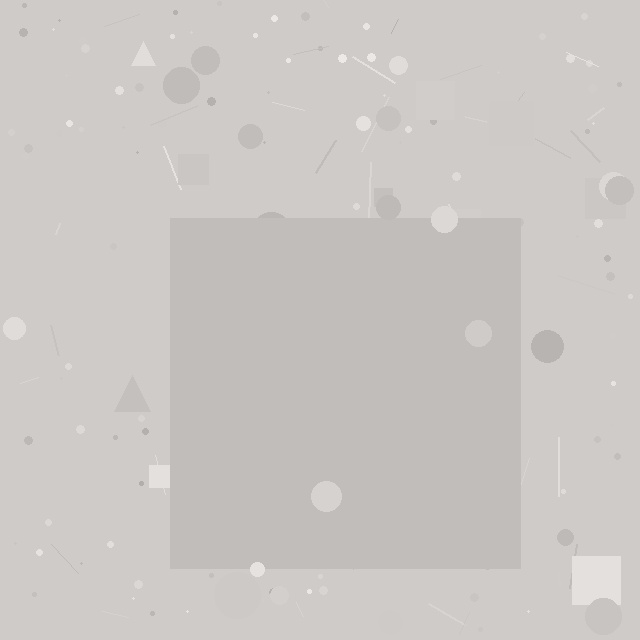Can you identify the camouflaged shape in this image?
The camouflaged shape is a square.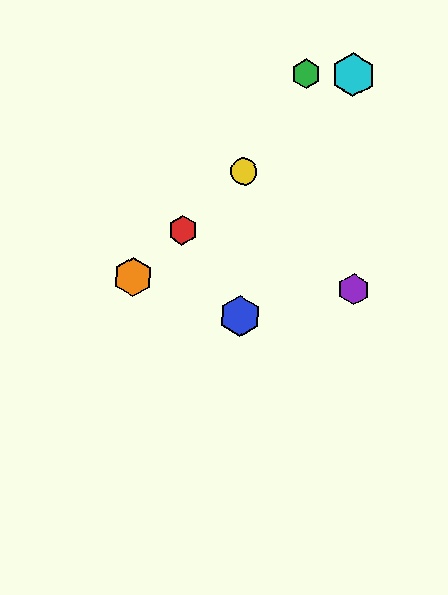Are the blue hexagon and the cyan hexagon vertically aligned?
No, the blue hexagon is at x≈240 and the cyan hexagon is at x≈353.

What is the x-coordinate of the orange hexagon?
The orange hexagon is at x≈133.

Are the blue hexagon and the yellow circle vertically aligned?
Yes, both are at x≈240.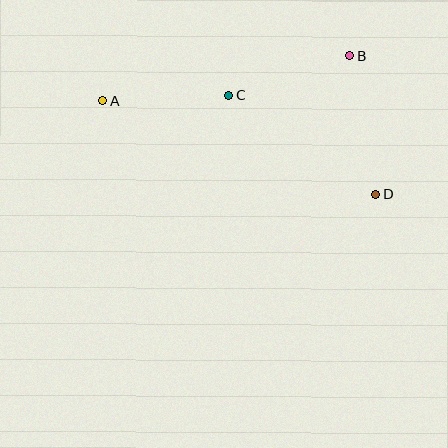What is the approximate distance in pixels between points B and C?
The distance between B and C is approximately 128 pixels.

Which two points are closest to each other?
Points A and C are closest to each other.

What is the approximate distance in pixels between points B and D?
The distance between B and D is approximately 141 pixels.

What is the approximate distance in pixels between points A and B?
The distance between A and B is approximately 252 pixels.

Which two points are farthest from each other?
Points A and D are farthest from each other.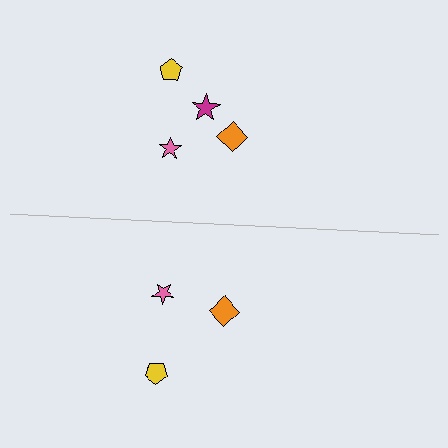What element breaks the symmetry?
A magenta star is missing from the bottom side.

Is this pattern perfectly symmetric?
No, the pattern is not perfectly symmetric. A magenta star is missing from the bottom side.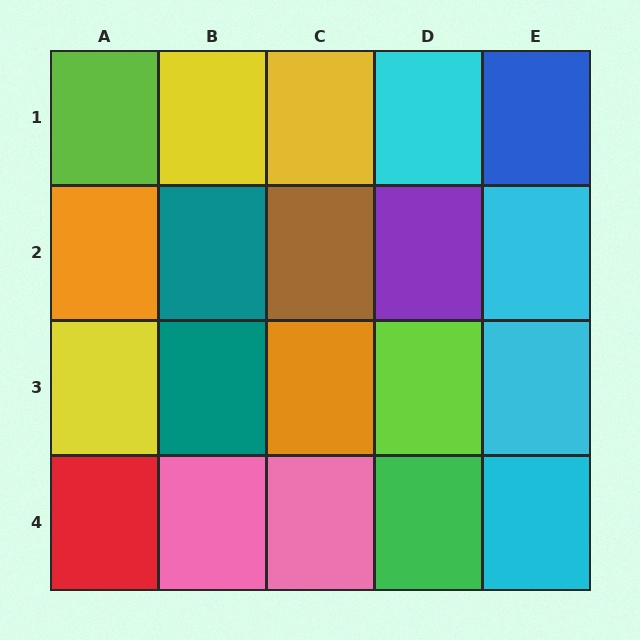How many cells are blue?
1 cell is blue.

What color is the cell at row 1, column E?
Blue.